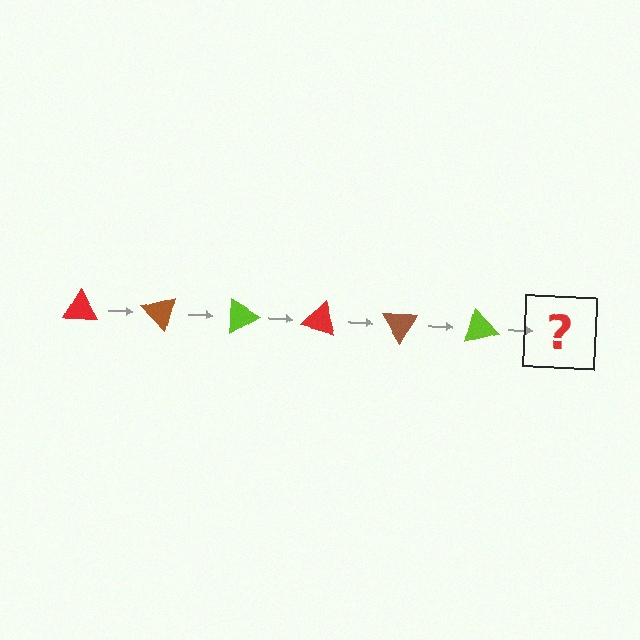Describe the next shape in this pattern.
It should be a red triangle, rotated 270 degrees from the start.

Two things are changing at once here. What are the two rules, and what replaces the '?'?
The two rules are that it rotates 45 degrees each step and the color cycles through red, brown, and lime. The '?' should be a red triangle, rotated 270 degrees from the start.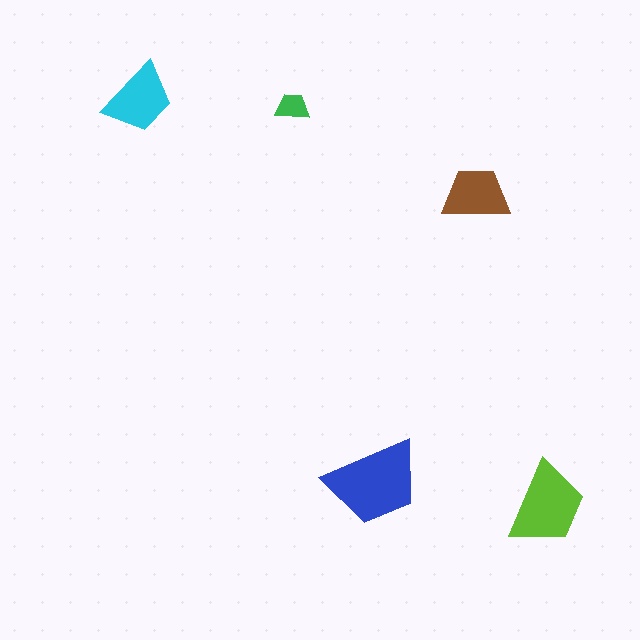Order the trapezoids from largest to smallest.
the blue one, the lime one, the cyan one, the brown one, the green one.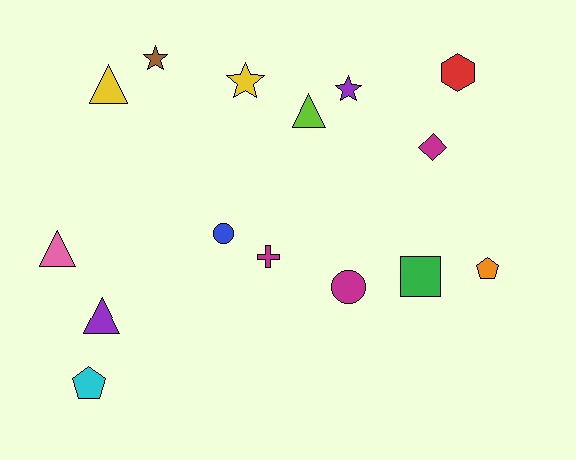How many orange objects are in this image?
There is 1 orange object.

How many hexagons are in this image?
There is 1 hexagon.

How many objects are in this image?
There are 15 objects.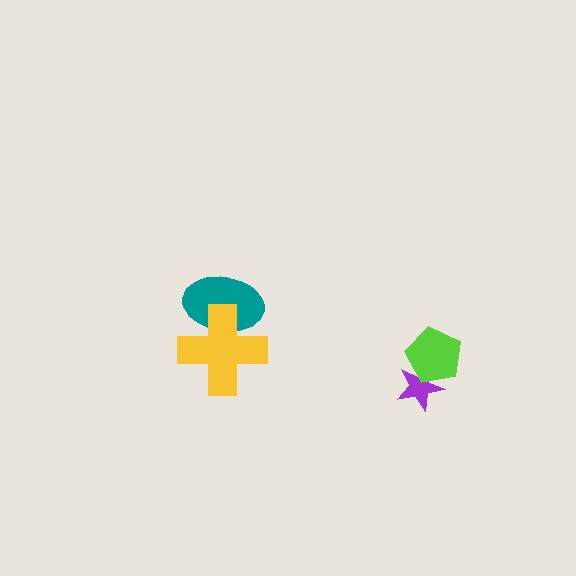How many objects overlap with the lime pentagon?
1 object overlaps with the lime pentagon.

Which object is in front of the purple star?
The lime pentagon is in front of the purple star.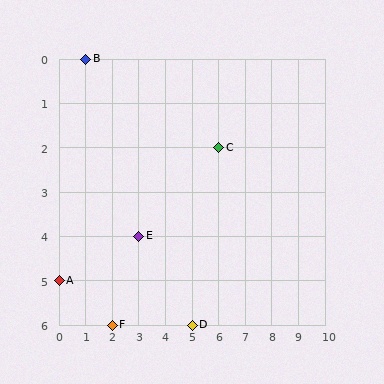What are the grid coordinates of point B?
Point B is at grid coordinates (1, 0).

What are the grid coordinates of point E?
Point E is at grid coordinates (3, 4).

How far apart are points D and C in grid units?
Points D and C are 1 column and 4 rows apart (about 4.1 grid units diagonally).